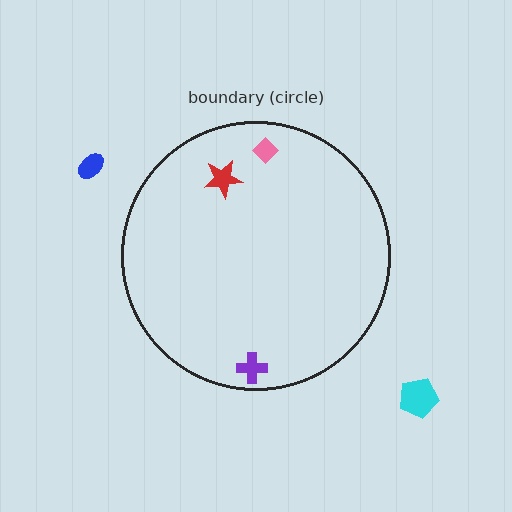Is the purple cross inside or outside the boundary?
Inside.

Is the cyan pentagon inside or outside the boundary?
Outside.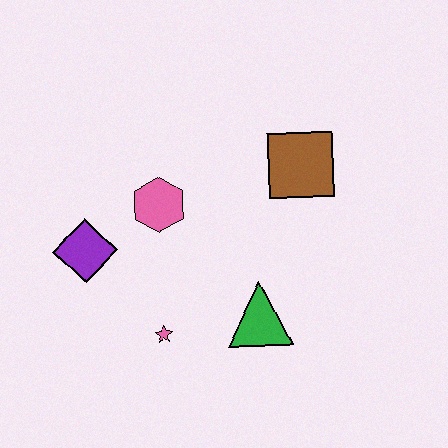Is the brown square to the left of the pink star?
No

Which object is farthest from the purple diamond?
The brown square is farthest from the purple diamond.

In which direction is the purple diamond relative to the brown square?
The purple diamond is to the left of the brown square.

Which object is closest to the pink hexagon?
The purple diamond is closest to the pink hexagon.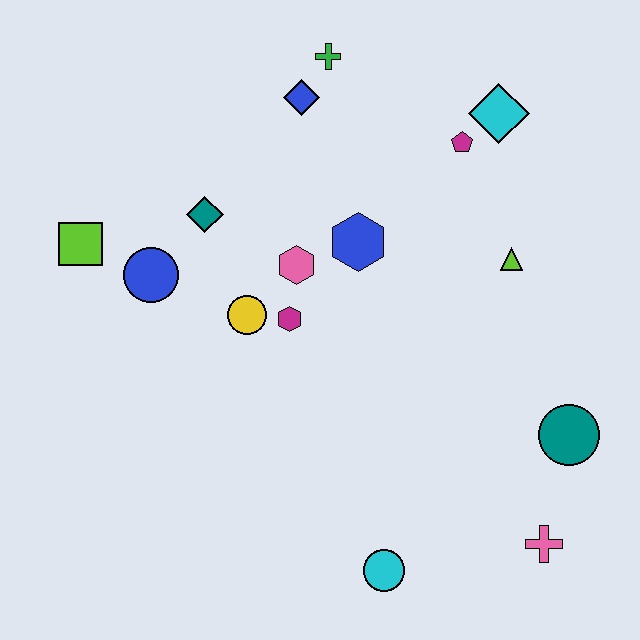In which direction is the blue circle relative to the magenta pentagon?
The blue circle is to the left of the magenta pentagon.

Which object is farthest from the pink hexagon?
The pink cross is farthest from the pink hexagon.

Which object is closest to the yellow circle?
The magenta hexagon is closest to the yellow circle.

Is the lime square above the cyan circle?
Yes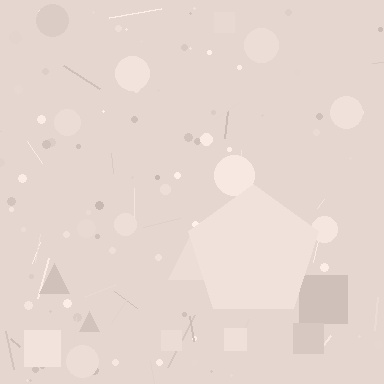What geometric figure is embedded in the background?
A pentagon is embedded in the background.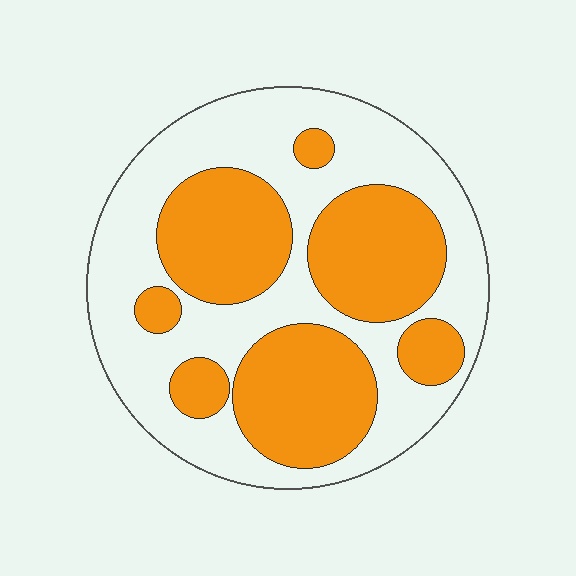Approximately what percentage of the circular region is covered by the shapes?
Approximately 45%.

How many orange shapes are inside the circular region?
7.